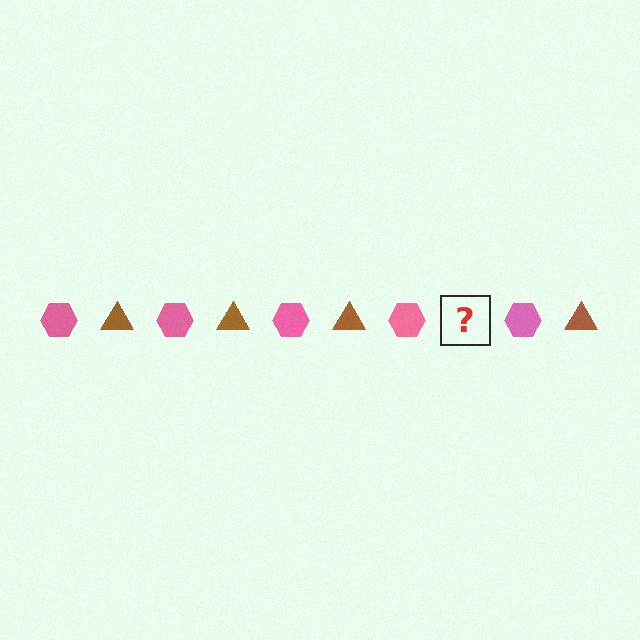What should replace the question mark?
The question mark should be replaced with a brown triangle.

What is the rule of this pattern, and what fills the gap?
The rule is that the pattern alternates between pink hexagon and brown triangle. The gap should be filled with a brown triangle.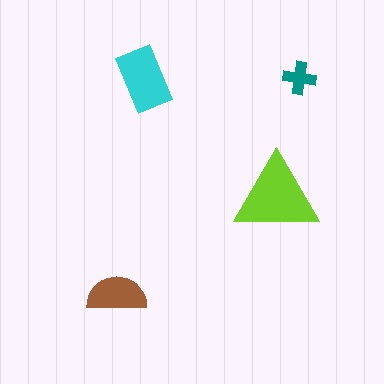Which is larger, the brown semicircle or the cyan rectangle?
The cyan rectangle.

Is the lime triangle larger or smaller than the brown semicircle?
Larger.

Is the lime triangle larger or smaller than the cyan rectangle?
Larger.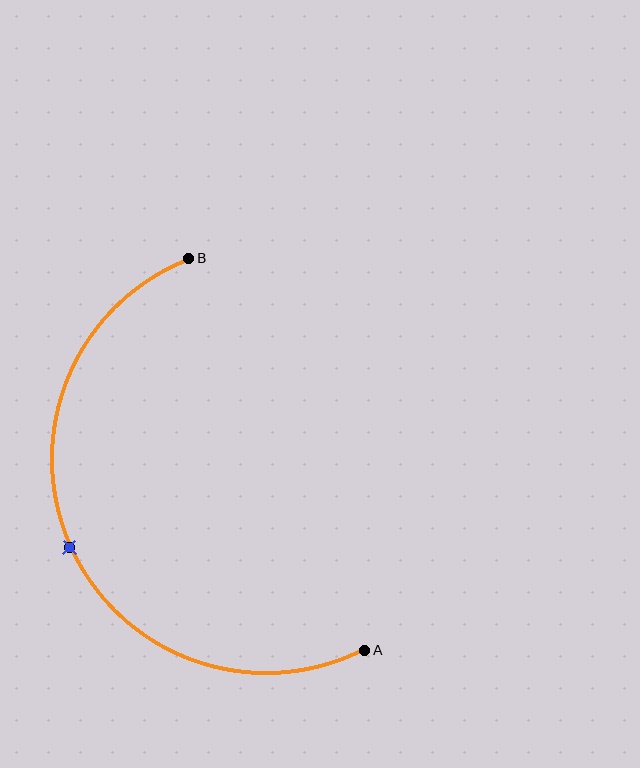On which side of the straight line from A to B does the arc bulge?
The arc bulges to the left of the straight line connecting A and B.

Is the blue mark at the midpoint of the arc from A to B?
Yes. The blue mark lies on the arc at equal arc-length from both A and B — it is the arc midpoint.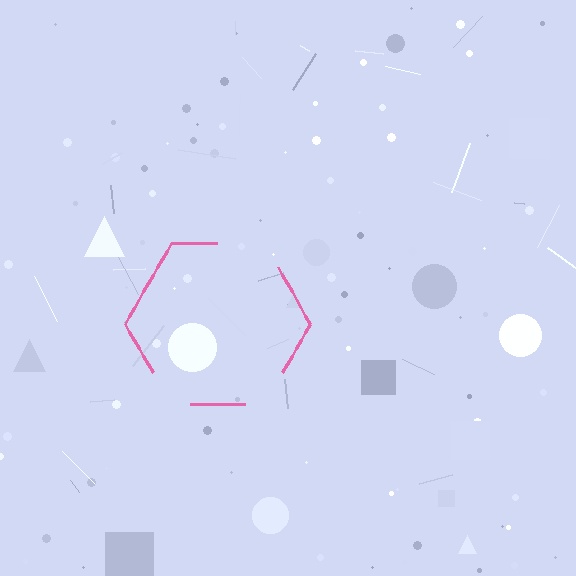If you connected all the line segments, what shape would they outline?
They would outline a hexagon.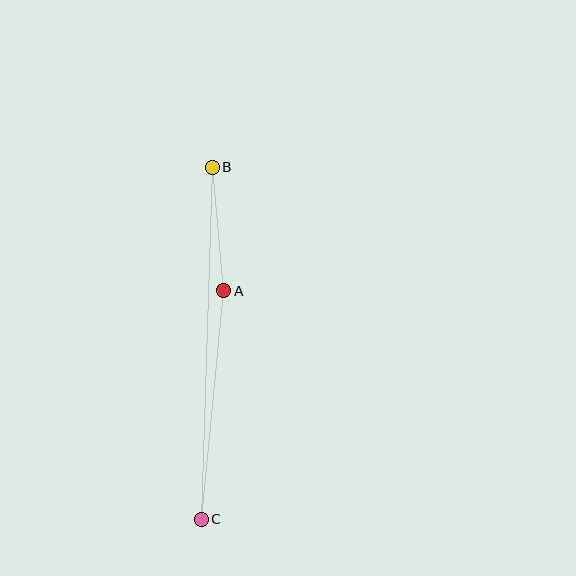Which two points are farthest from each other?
Points B and C are farthest from each other.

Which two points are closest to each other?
Points A and B are closest to each other.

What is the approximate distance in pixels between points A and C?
The distance between A and C is approximately 230 pixels.